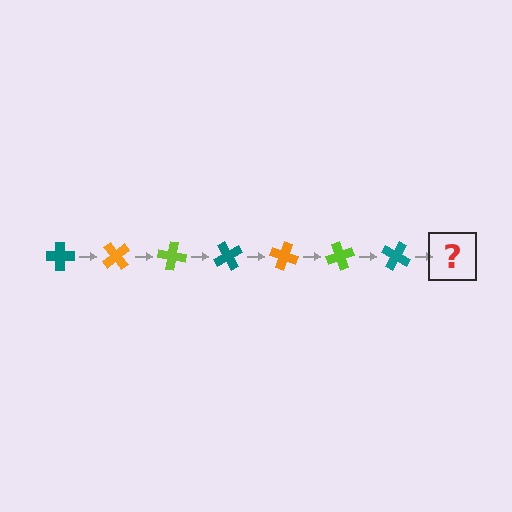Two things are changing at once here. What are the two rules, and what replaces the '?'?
The two rules are that it rotates 50 degrees each step and the color cycles through teal, orange, and lime. The '?' should be an orange cross, rotated 350 degrees from the start.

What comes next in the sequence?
The next element should be an orange cross, rotated 350 degrees from the start.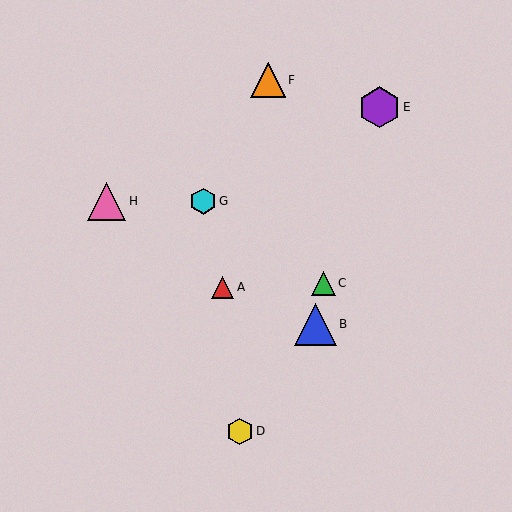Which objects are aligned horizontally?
Objects G, H are aligned horizontally.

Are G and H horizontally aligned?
Yes, both are at y≈201.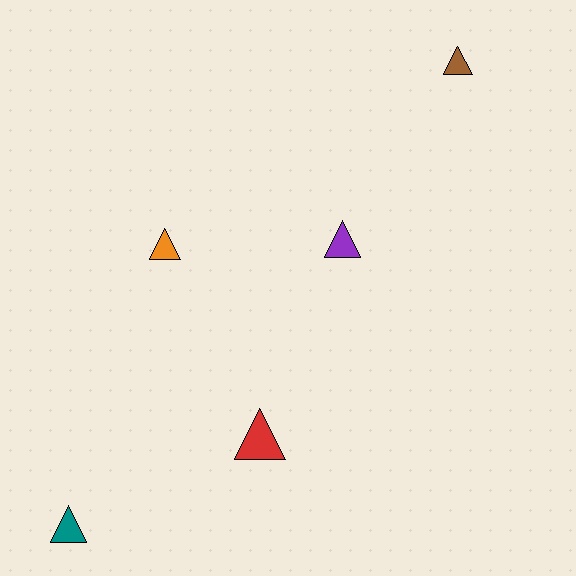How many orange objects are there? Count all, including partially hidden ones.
There is 1 orange object.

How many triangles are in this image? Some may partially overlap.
There are 5 triangles.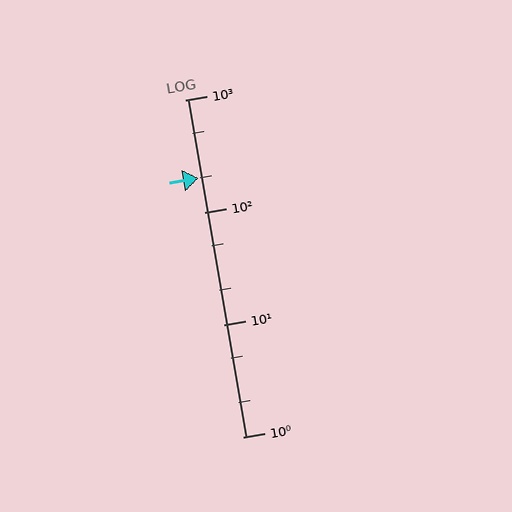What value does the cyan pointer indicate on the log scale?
The pointer indicates approximately 200.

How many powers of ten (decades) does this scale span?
The scale spans 3 decades, from 1 to 1000.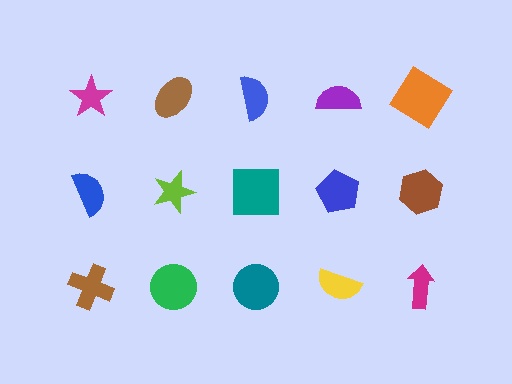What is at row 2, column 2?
A lime star.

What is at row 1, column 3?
A blue semicircle.